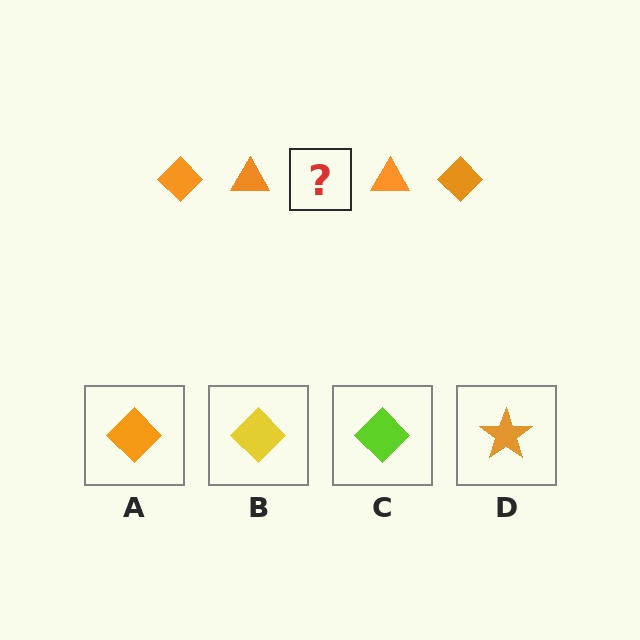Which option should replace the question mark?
Option A.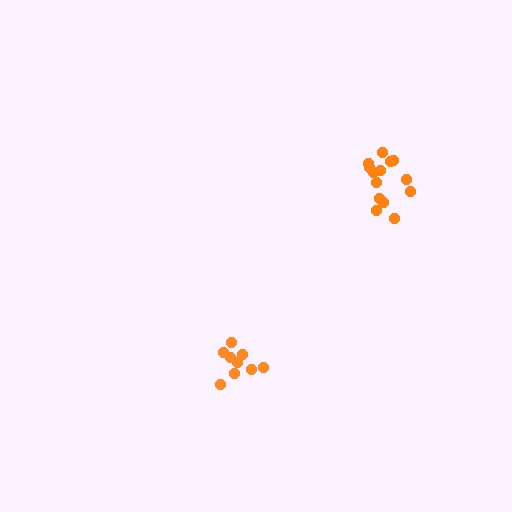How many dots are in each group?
Group 1: 9 dots, Group 2: 14 dots (23 total).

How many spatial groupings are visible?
There are 2 spatial groupings.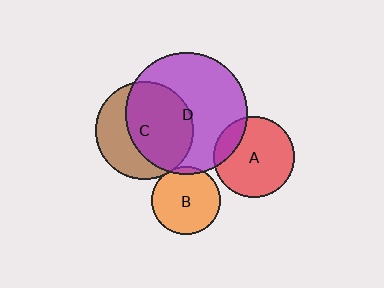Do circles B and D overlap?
Yes.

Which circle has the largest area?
Circle D (purple).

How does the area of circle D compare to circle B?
Approximately 3.2 times.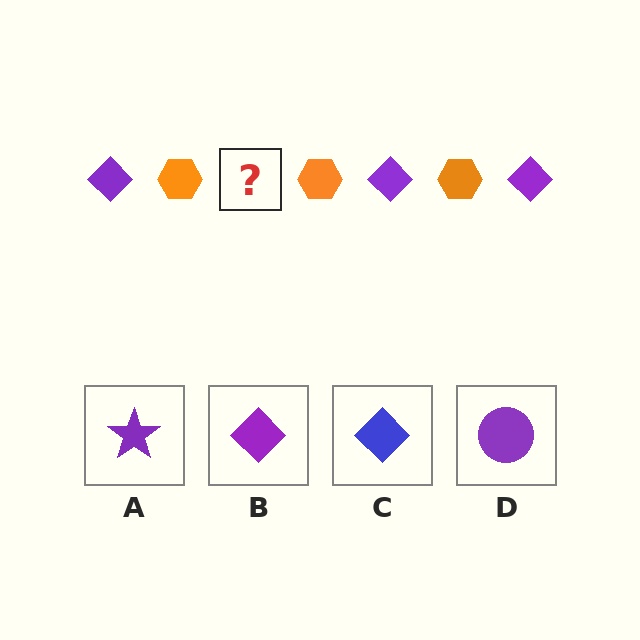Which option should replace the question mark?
Option B.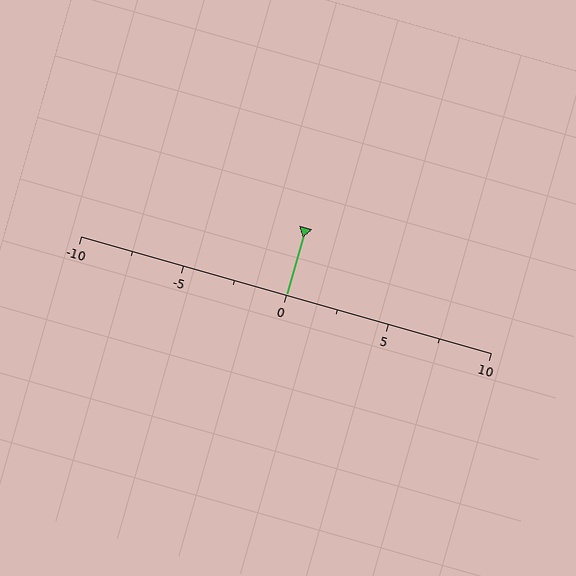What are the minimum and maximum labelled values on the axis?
The axis runs from -10 to 10.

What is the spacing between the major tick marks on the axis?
The major ticks are spaced 5 apart.